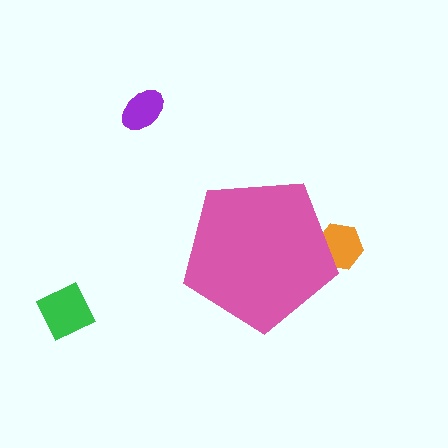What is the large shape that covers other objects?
A pink pentagon.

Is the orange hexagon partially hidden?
Yes, the orange hexagon is partially hidden behind the pink pentagon.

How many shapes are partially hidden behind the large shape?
1 shape is partially hidden.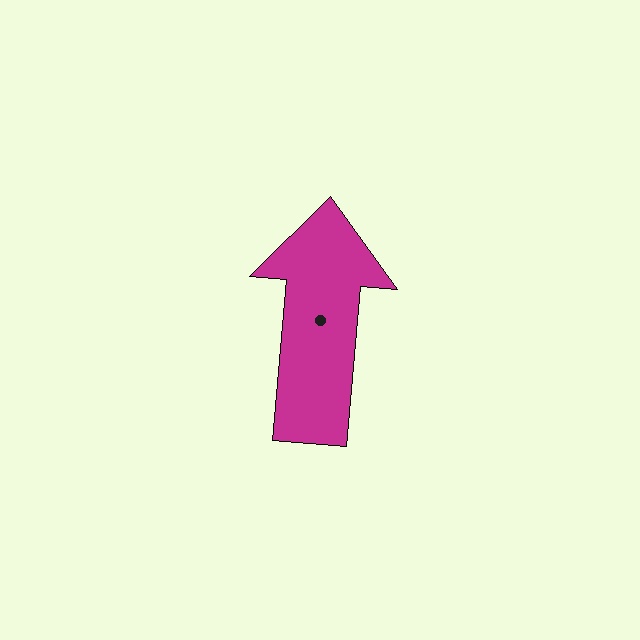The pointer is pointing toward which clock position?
Roughly 12 o'clock.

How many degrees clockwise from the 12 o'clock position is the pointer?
Approximately 5 degrees.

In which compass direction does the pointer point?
North.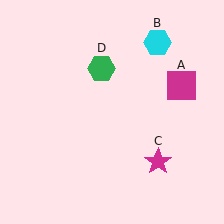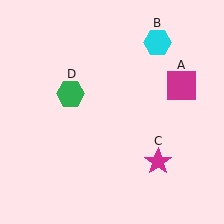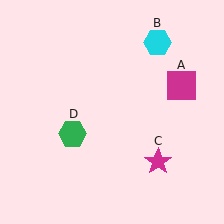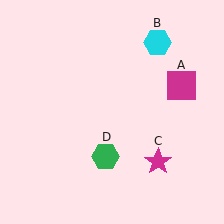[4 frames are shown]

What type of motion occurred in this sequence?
The green hexagon (object D) rotated counterclockwise around the center of the scene.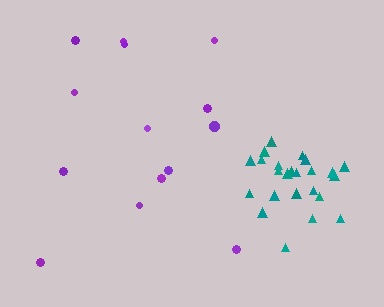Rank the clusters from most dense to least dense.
teal, purple.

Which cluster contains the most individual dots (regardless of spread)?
Teal (24).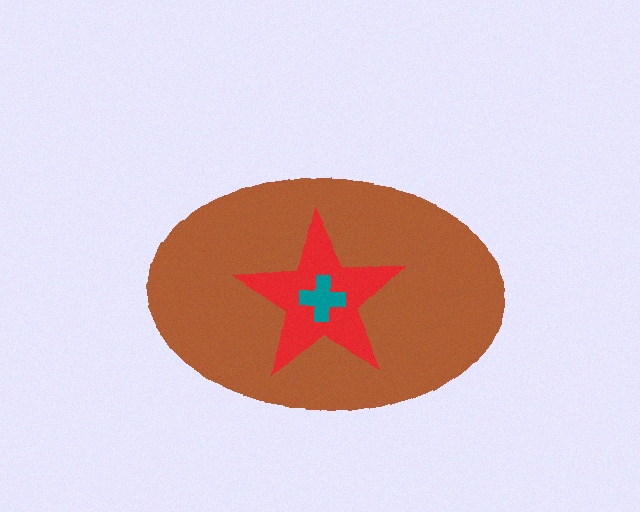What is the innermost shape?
The teal cross.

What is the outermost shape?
The brown ellipse.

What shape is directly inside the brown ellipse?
The red star.